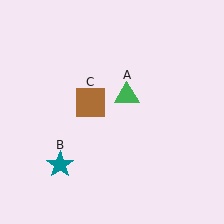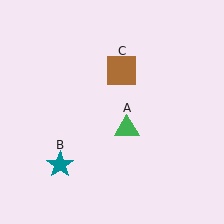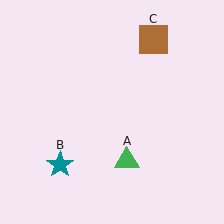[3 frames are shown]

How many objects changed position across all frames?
2 objects changed position: green triangle (object A), brown square (object C).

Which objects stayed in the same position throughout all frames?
Teal star (object B) remained stationary.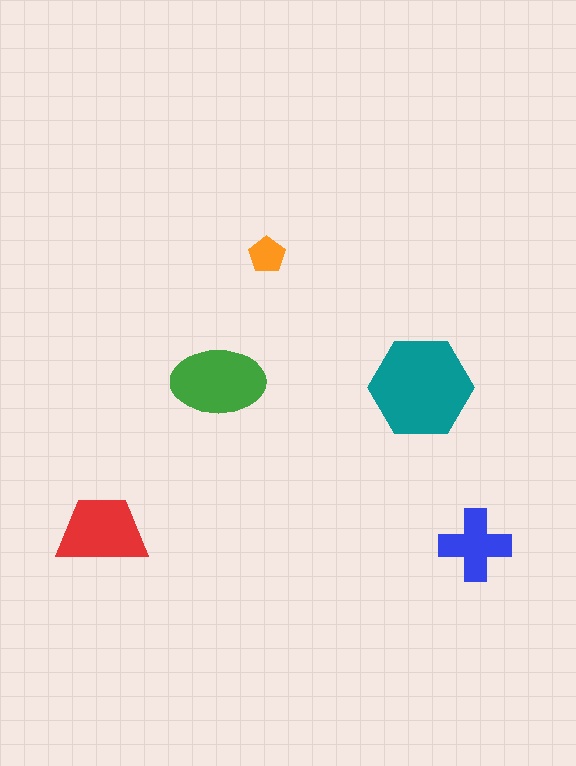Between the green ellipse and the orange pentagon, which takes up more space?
The green ellipse.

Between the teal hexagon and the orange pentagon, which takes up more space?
The teal hexagon.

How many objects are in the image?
There are 5 objects in the image.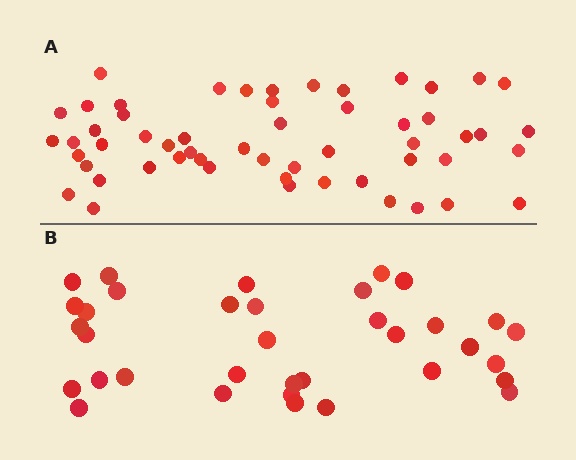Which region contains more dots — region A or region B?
Region A (the top region) has more dots.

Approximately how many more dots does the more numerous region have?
Region A has approximately 20 more dots than region B.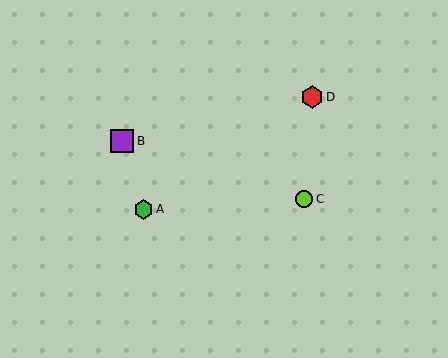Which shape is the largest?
The red hexagon (labeled D) is the largest.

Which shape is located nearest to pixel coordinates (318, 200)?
The lime circle (labeled C) at (304, 199) is nearest to that location.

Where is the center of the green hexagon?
The center of the green hexagon is at (143, 209).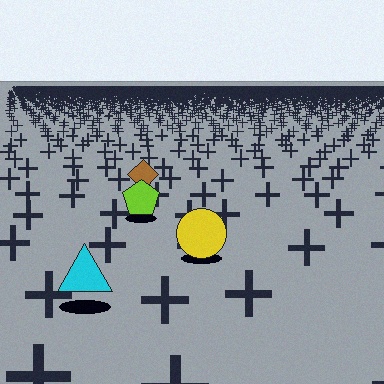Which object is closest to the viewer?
The cyan triangle is closest. The texture marks near it are larger and more spread out.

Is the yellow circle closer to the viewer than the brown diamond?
Yes. The yellow circle is closer — you can tell from the texture gradient: the ground texture is coarser near it.